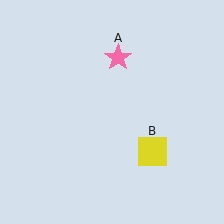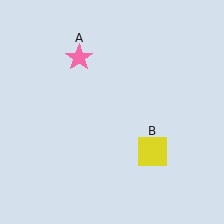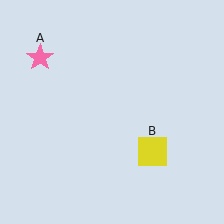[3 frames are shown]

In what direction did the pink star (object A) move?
The pink star (object A) moved left.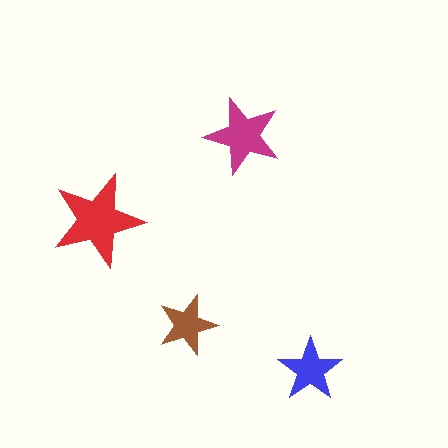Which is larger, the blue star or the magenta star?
The magenta one.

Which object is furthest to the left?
The red star is leftmost.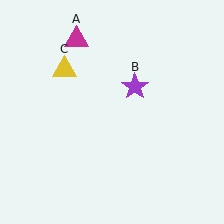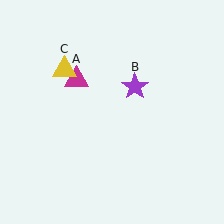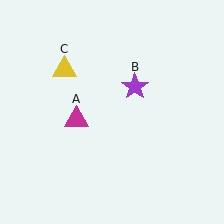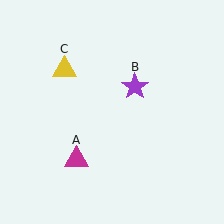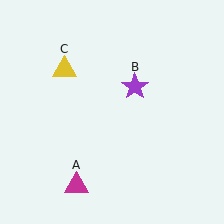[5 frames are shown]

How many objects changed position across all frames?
1 object changed position: magenta triangle (object A).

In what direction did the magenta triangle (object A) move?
The magenta triangle (object A) moved down.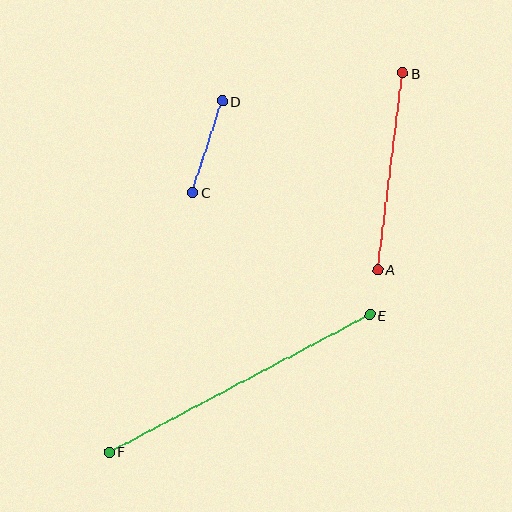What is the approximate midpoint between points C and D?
The midpoint is at approximately (207, 147) pixels.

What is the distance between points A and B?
The distance is approximately 198 pixels.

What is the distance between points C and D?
The distance is approximately 96 pixels.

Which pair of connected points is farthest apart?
Points E and F are farthest apart.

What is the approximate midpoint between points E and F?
The midpoint is at approximately (239, 384) pixels.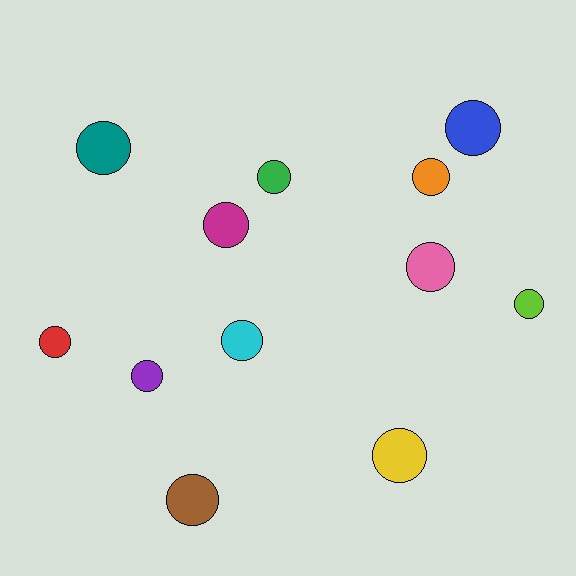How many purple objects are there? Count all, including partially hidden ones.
There is 1 purple object.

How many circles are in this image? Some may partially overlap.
There are 12 circles.